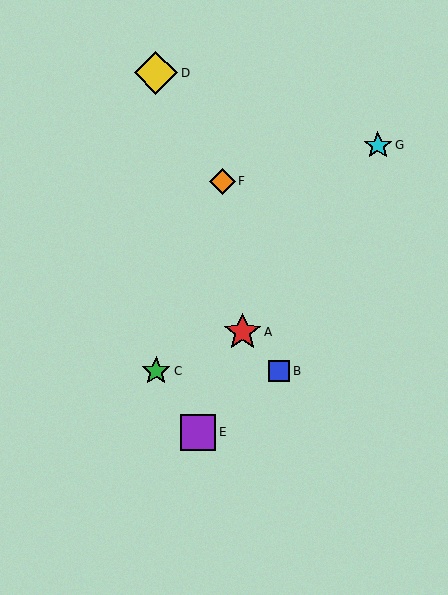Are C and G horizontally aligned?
No, C is at y≈371 and G is at y≈145.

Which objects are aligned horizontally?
Objects B, C are aligned horizontally.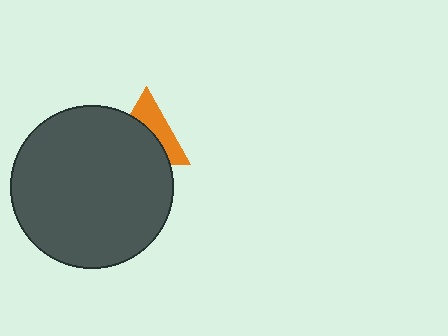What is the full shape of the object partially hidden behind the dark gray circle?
The partially hidden object is an orange triangle.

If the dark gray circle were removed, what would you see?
You would see the complete orange triangle.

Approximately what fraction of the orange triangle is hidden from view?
Roughly 58% of the orange triangle is hidden behind the dark gray circle.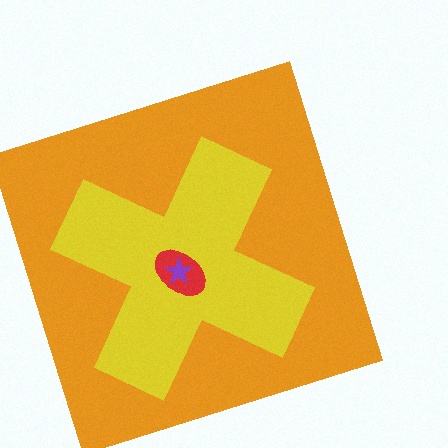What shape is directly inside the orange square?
The yellow cross.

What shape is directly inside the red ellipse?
The purple star.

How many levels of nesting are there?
4.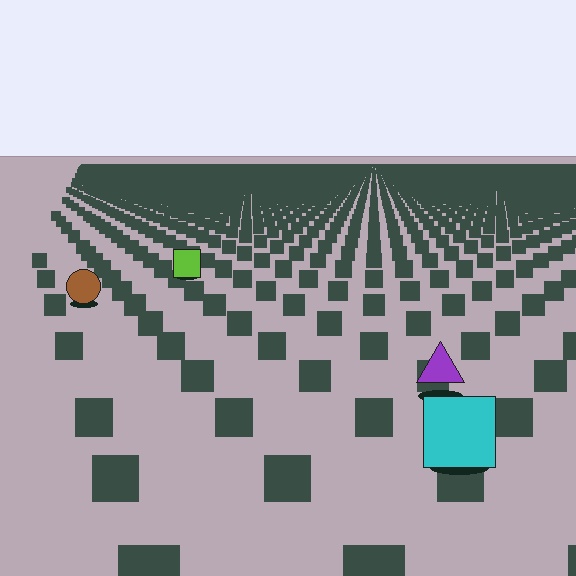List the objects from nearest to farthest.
From nearest to farthest: the cyan square, the purple triangle, the brown circle, the lime square.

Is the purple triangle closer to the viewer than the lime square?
Yes. The purple triangle is closer — you can tell from the texture gradient: the ground texture is coarser near it.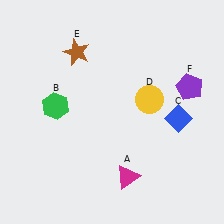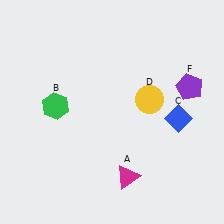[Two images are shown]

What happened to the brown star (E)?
The brown star (E) was removed in Image 2. It was in the top-left area of Image 1.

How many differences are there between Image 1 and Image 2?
There is 1 difference between the two images.